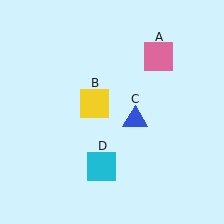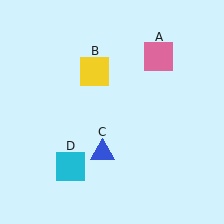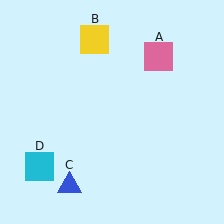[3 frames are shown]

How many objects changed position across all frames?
3 objects changed position: yellow square (object B), blue triangle (object C), cyan square (object D).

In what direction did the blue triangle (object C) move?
The blue triangle (object C) moved down and to the left.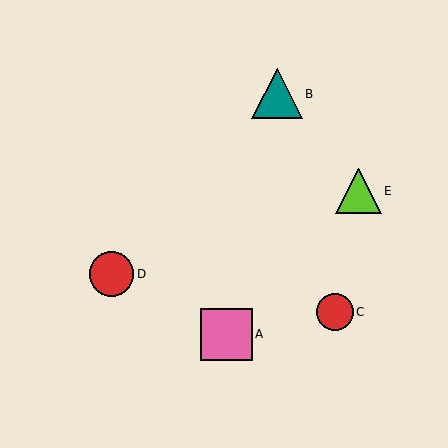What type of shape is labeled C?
Shape C is a red circle.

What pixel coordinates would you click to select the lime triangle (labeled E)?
Click at (358, 191) to select the lime triangle E.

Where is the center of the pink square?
The center of the pink square is at (226, 334).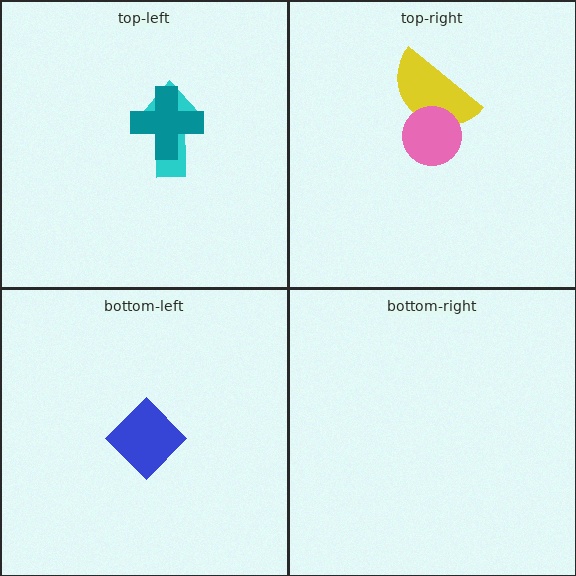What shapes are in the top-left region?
The cyan arrow, the teal cross.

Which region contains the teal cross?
The top-left region.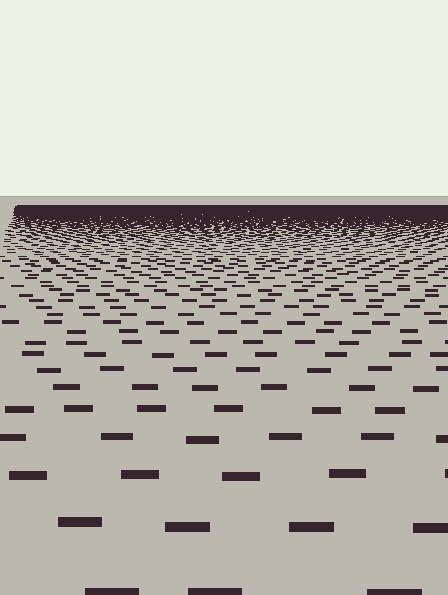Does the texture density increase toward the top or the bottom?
Density increases toward the top.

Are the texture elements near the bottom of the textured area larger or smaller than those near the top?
Larger. Near the bottom, elements are closer to the viewer and appear at a bigger on-screen size.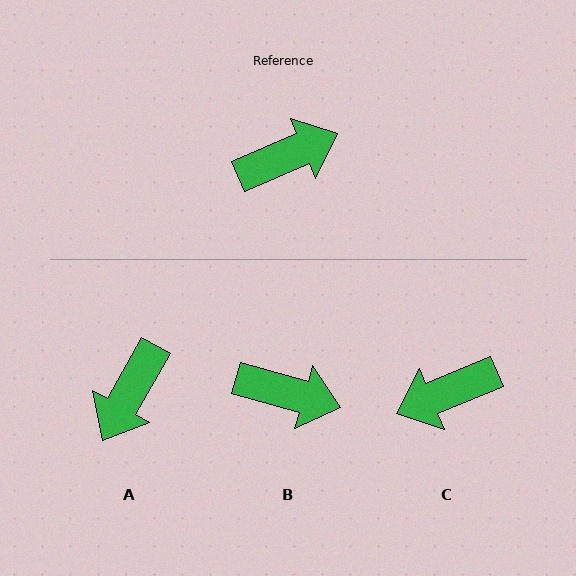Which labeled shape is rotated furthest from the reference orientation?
C, about 179 degrees away.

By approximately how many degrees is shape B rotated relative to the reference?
Approximately 39 degrees clockwise.